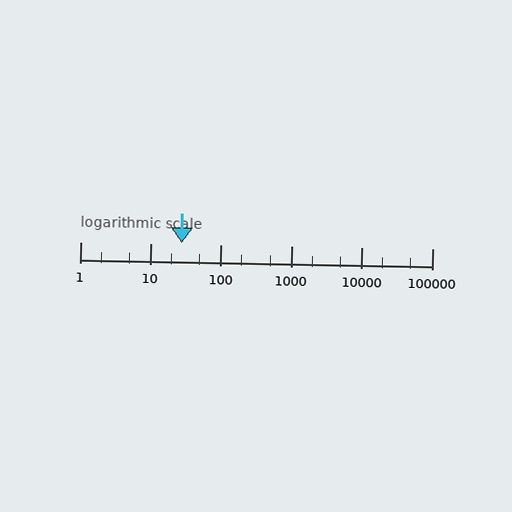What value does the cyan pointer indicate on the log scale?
The pointer indicates approximately 28.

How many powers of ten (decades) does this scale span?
The scale spans 5 decades, from 1 to 100000.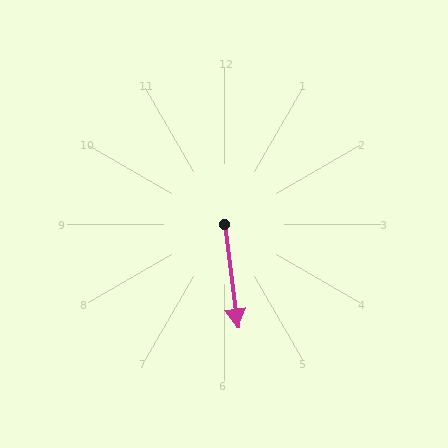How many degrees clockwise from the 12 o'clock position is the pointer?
Approximately 173 degrees.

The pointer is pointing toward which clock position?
Roughly 6 o'clock.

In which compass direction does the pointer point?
South.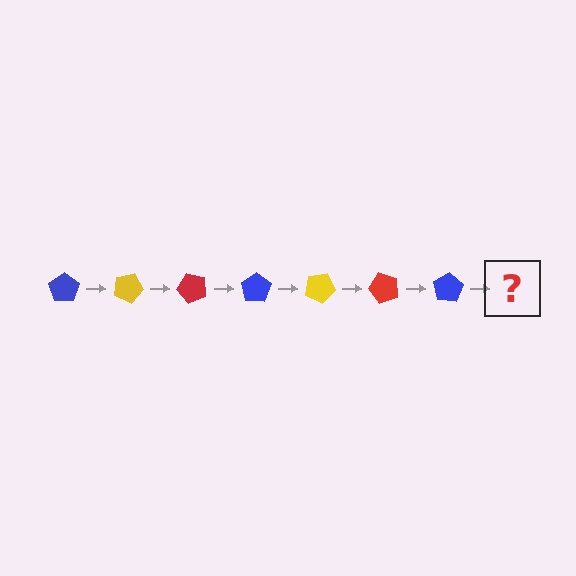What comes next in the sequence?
The next element should be a yellow pentagon, rotated 175 degrees from the start.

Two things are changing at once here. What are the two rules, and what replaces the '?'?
The two rules are that it rotates 25 degrees each step and the color cycles through blue, yellow, and red. The '?' should be a yellow pentagon, rotated 175 degrees from the start.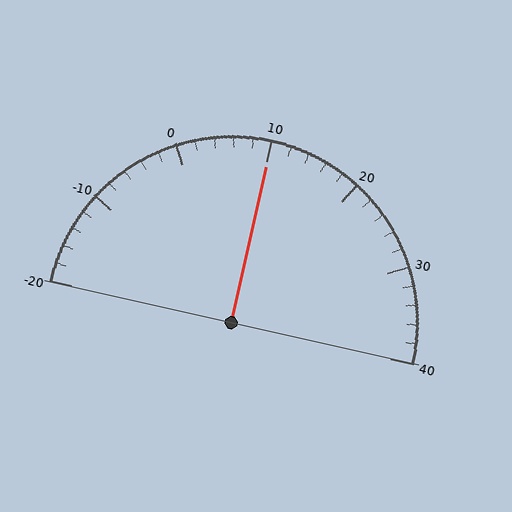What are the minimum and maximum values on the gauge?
The gauge ranges from -20 to 40.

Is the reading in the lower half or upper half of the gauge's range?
The reading is in the upper half of the range (-20 to 40).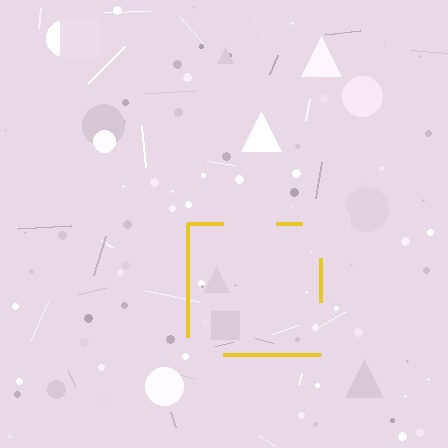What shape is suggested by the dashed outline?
The dashed outline suggests a square.